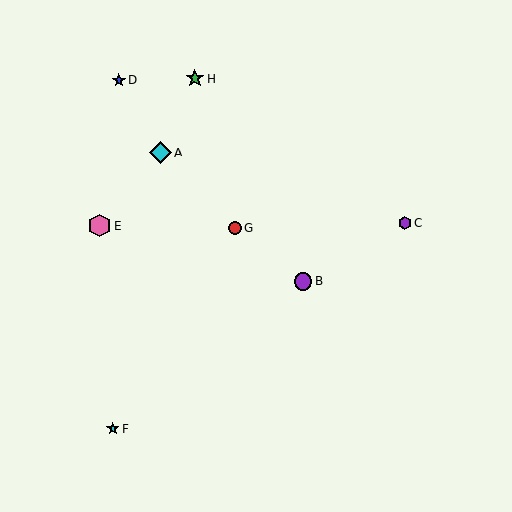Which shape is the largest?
The pink hexagon (labeled E) is the largest.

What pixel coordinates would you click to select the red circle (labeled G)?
Click at (235, 228) to select the red circle G.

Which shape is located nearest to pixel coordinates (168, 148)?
The cyan diamond (labeled A) at (161, 152) is nearest to that location.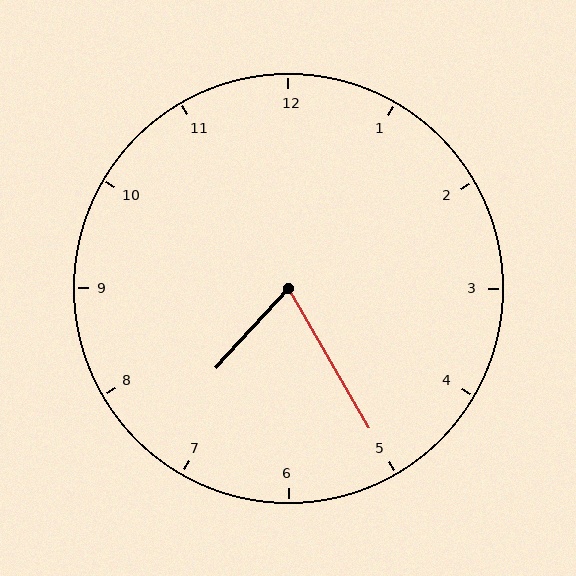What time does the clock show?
7:25.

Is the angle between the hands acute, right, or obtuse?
It is acute.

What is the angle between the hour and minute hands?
Approximately 72 degrees.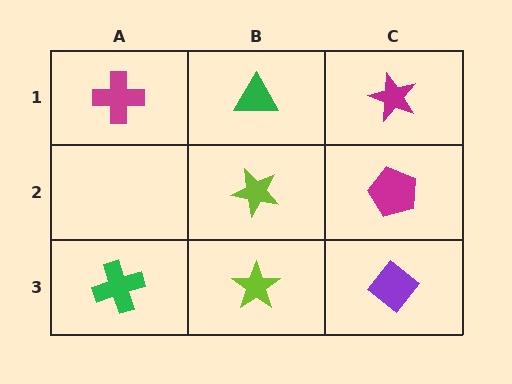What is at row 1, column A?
A magenta cross.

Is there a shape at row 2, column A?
No, that cell is empty.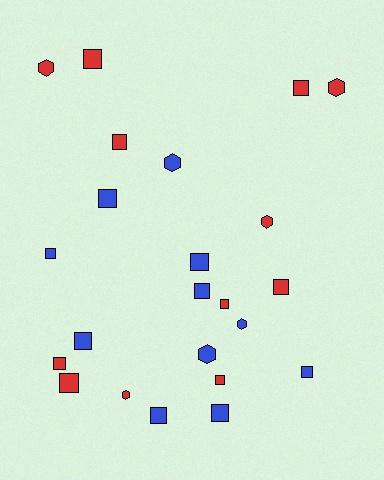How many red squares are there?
There are 8 red squares.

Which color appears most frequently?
Red, with 12 objects.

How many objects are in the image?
There are 23 objects.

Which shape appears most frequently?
Square, with 16 objects.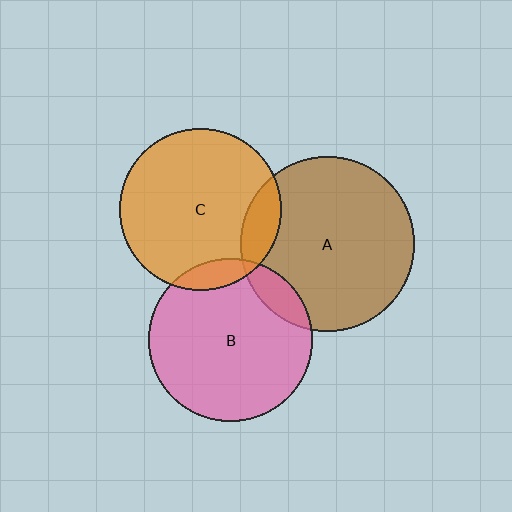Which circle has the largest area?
Circle A (brown).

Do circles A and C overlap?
Yes.